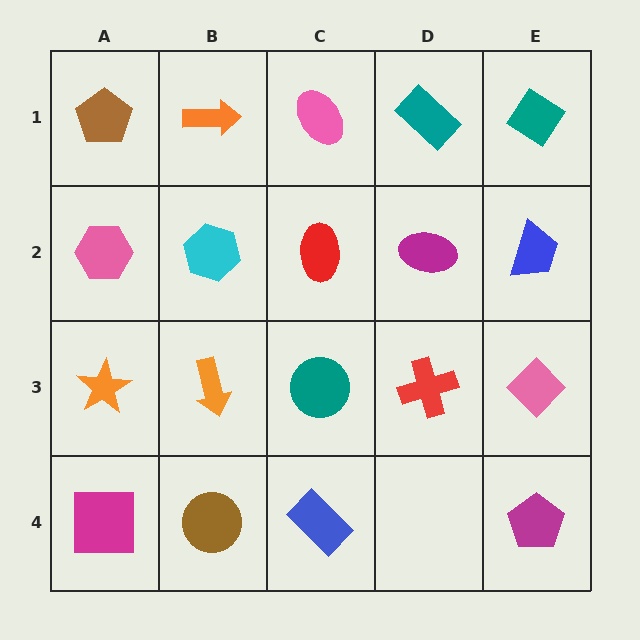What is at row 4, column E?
A magenta pentagon.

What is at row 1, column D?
A teal rectangle.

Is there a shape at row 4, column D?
No, that cell is empty.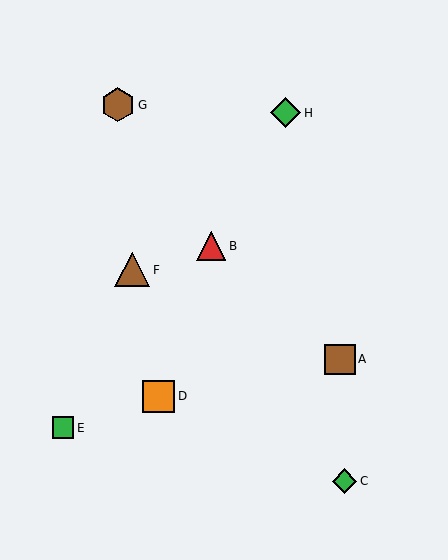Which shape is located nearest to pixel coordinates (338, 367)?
The brown square (labeled A) at (340, 359) is nearest to that location.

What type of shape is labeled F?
Shape F is a brown triangle.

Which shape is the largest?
The brown triangle (labeled F) is the largest.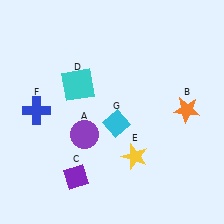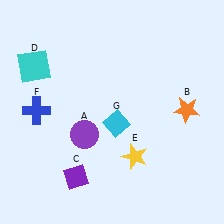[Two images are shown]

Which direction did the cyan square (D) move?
The cyan square (D) moved left.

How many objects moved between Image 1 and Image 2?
1 object moved between the two images.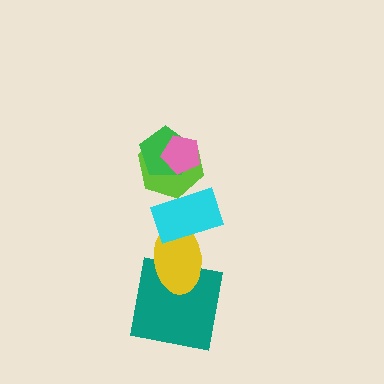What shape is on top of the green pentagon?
The pink pentagon is on top of the green pentagon.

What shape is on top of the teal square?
The yellow ellipse is on top of the teal square.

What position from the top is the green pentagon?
The green pentagon is 2nd from the top.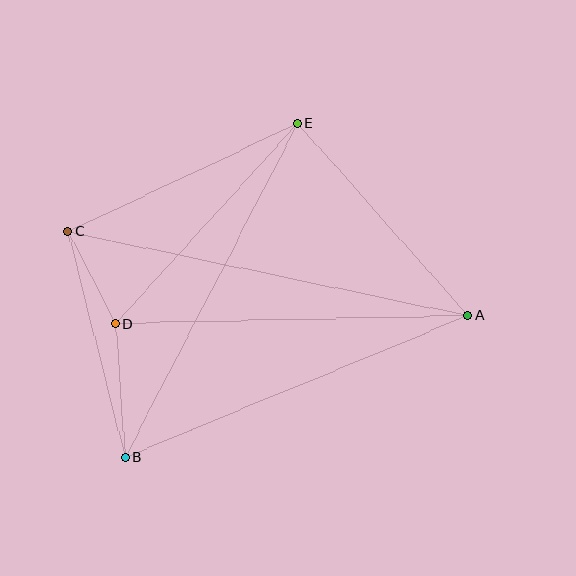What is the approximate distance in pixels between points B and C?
The distance between B and C is approximately 233 pixels.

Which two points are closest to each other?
Points C and D are closest to each other.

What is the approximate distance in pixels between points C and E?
The distance between C and E is approximately 254 pixels.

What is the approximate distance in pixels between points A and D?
The distance between A and D is approximately 353 pixels.